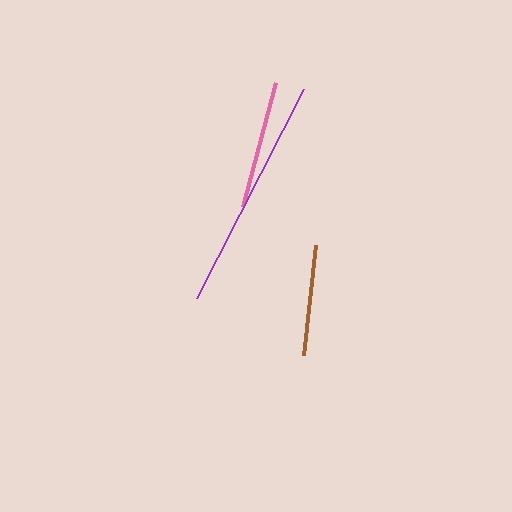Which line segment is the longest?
The purple line is the longest at approximately 235 pixels.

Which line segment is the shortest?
The brown line is the shortest at approximately 110 pixels.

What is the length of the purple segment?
The purple segment is approximately 235 pixels long.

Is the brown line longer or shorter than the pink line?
The pink line is longer than the brown line.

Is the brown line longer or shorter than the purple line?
The purple line is longer than the brown line.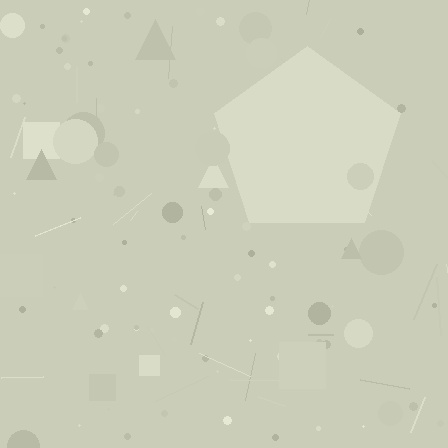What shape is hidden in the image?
A pentagon is hidden in the image.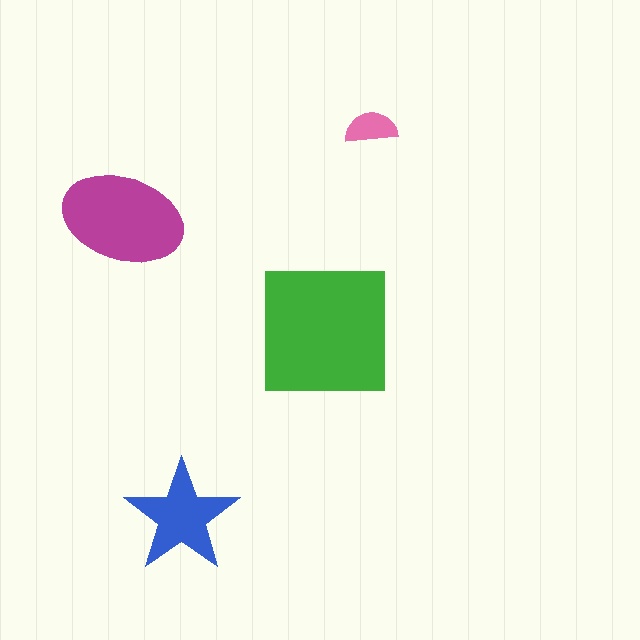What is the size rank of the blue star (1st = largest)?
3rd.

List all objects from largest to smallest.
The green square, the magenta ellipse, the blue star, the pink semicircle.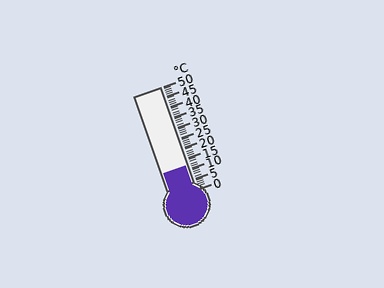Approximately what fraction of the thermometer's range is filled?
The thermometer is filled to approximately 25% of its range.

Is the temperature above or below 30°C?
The temperature is below 30°C.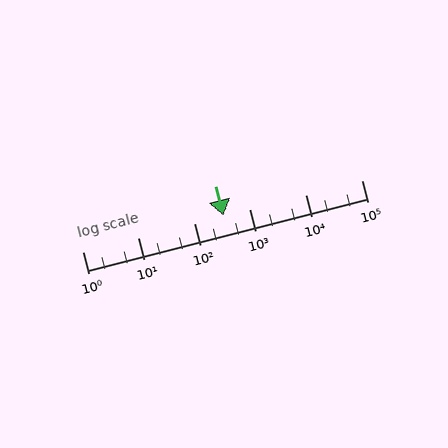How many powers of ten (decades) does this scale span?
The scale spans 5 decades, from 1 to 100000.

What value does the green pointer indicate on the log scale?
The pointer indicates approximately 330.